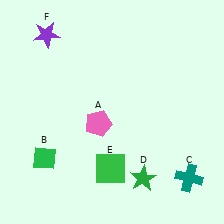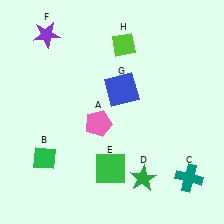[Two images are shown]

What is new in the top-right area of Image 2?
A blue square (G) was added in the top-right area of Image 2.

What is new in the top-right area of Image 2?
A lime diamond (H) was added in the top-right area of Image 2.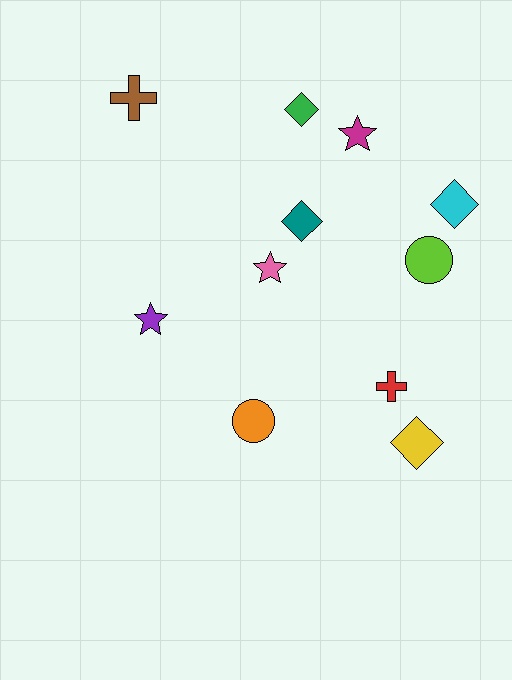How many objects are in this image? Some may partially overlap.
There are 11 objects.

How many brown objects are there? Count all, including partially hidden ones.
There is 1 brown object.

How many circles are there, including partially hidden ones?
There are 2 circles.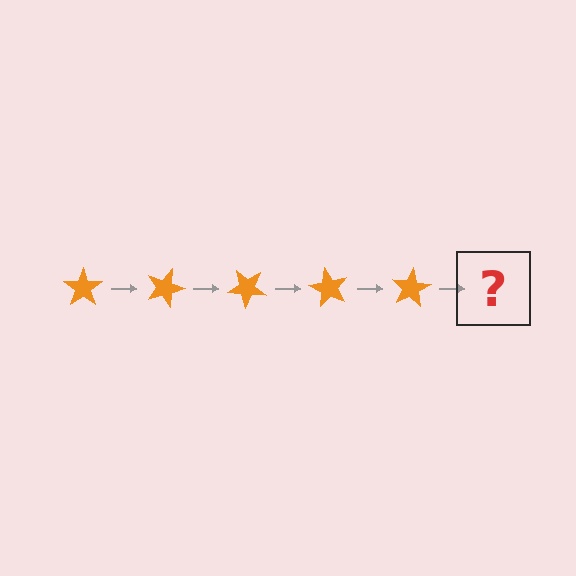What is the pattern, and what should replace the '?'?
The pattern is that the star rotates 20 degrees each step. The '?' should be an orange star rotated 100 degrees.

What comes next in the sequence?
The next element should be an orange star rotated 100 degrees.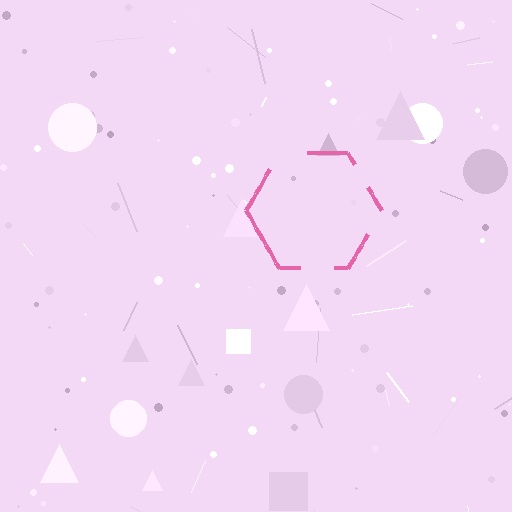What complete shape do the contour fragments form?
The contour fragments form a hexagon.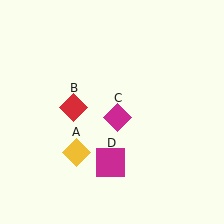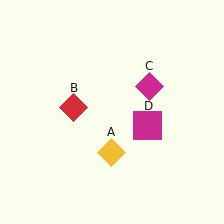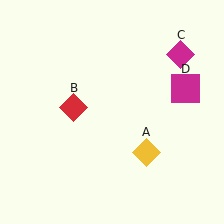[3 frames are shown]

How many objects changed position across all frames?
3 objects changed position: yellow diamond (object A), magenta diamond (object C), magenta square (object D).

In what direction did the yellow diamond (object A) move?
The yellow diamond (object A) moved right.